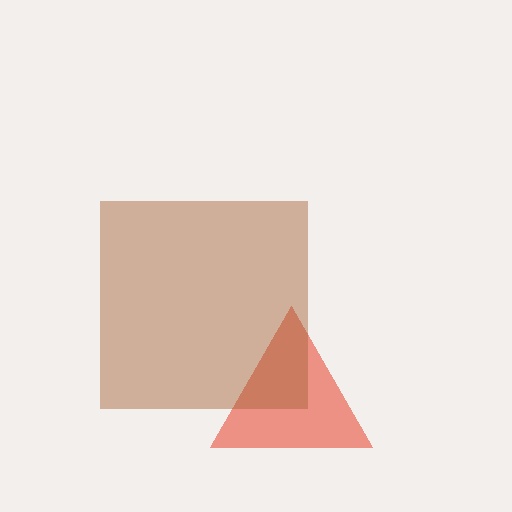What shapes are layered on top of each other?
The layered shapes are: a red triangle, a brown square.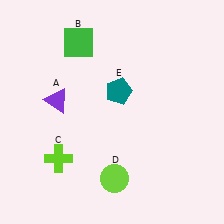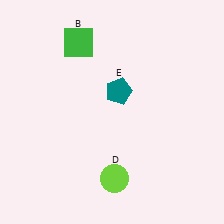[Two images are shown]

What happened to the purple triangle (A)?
The purple triangle (A) was removed in Image 2. It was in the top-left area of Image 1.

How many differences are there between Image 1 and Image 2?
There are 2 differences between the two images.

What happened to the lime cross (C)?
The lime cross (C) was removed in Image 2. It was in the bottom-left area of Image 1.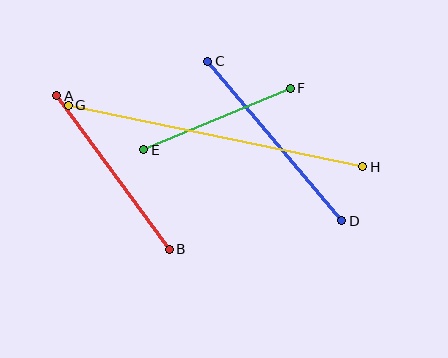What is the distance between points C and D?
The distance is approximately 209 pixels.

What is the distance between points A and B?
The distance is approximately 190 pixels.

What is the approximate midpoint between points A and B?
The midpoint is at approximately (113, 173) pixels.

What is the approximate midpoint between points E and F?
The midpoint is at approximately (217, 119) pixels.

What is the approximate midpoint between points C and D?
The midpoint is at approximately (275, 141) pixels.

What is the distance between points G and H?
The distance is approximately 301 pixels.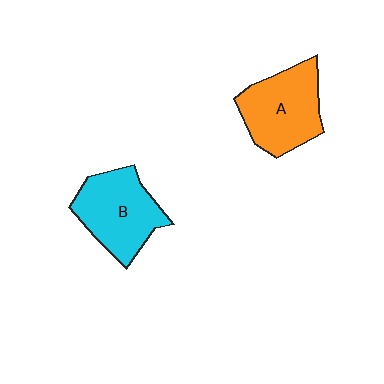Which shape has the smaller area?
Shape B (cyan).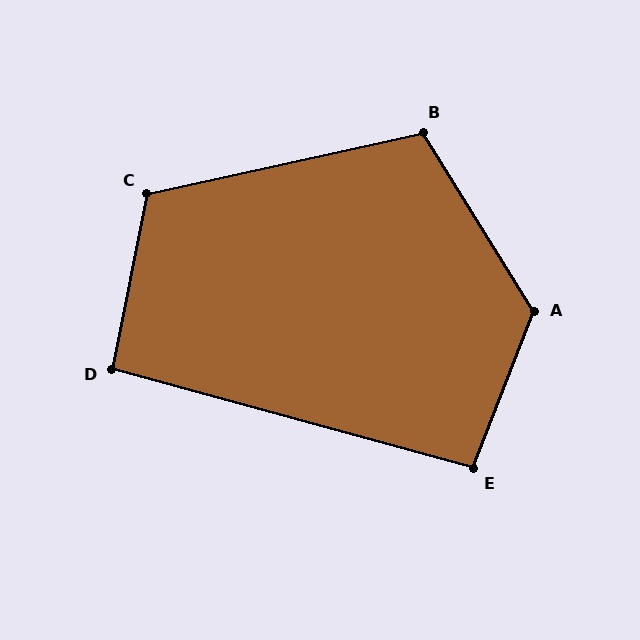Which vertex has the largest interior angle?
A, at approximately 127 degrees.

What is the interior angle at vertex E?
Approximately 96 degrees (obtuse).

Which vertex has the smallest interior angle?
D, at approximately 94 degrees.